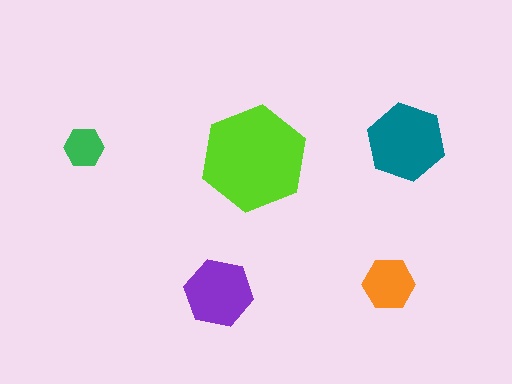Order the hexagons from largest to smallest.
the lime one, the teal one, the purple one, the orange one, the green one.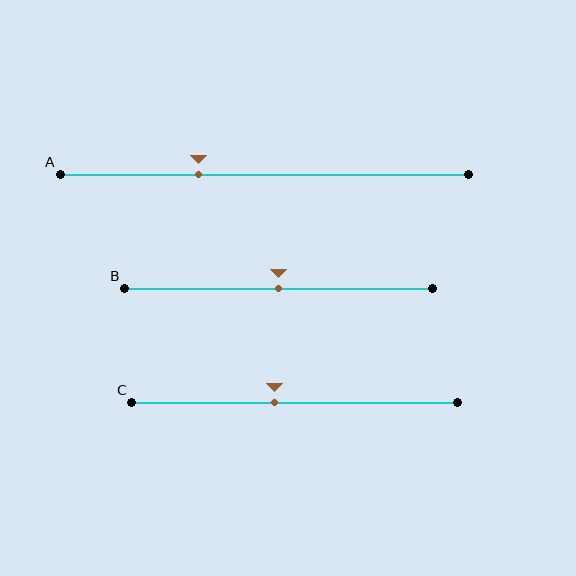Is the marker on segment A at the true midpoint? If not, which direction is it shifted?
No, the marker on segment A is shifted to the left by about 16% of the segment length.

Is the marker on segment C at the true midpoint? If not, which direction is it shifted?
No, the marker on segment C is shifted to the left by about 6% of the segment length.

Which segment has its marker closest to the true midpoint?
Segment B has its marker closest to the true midpoint.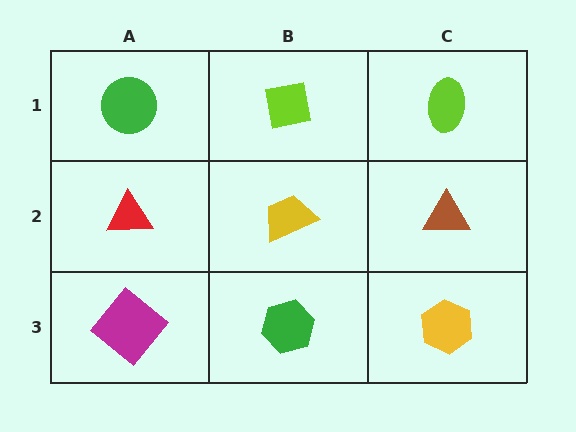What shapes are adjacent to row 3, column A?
A red triangle (row 2, column A), a green hexagon (row 3, column B).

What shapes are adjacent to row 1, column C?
A brown triangle (row 2, column C), a lime square (row 1, column B).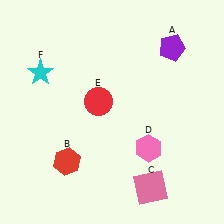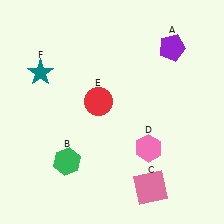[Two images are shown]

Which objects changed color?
B changed from red to green. F changed from cyan to teal.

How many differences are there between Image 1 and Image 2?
There are 2 differences between the two images.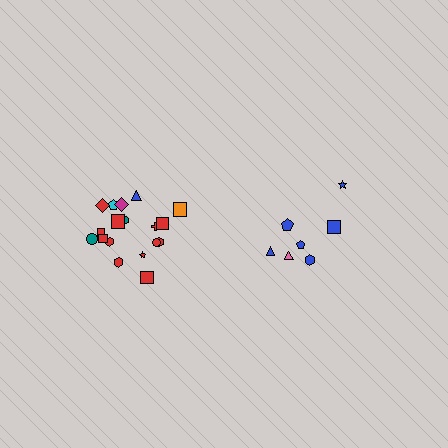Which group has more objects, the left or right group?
The left group.